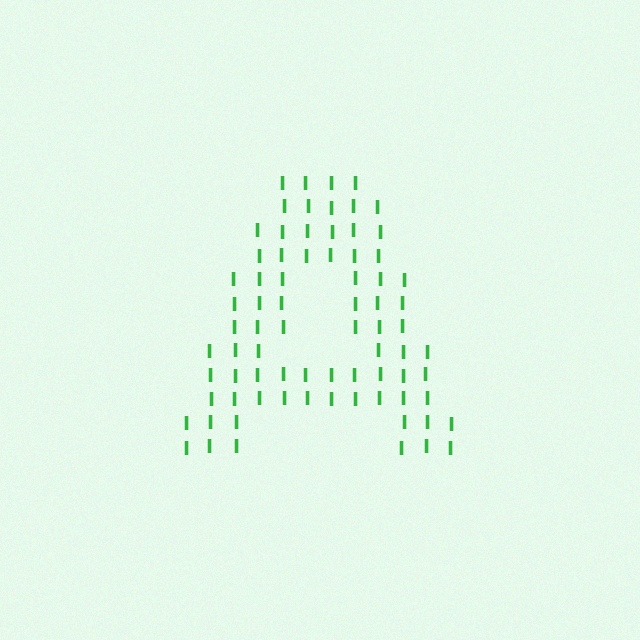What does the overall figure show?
The overall figure shows the letter A.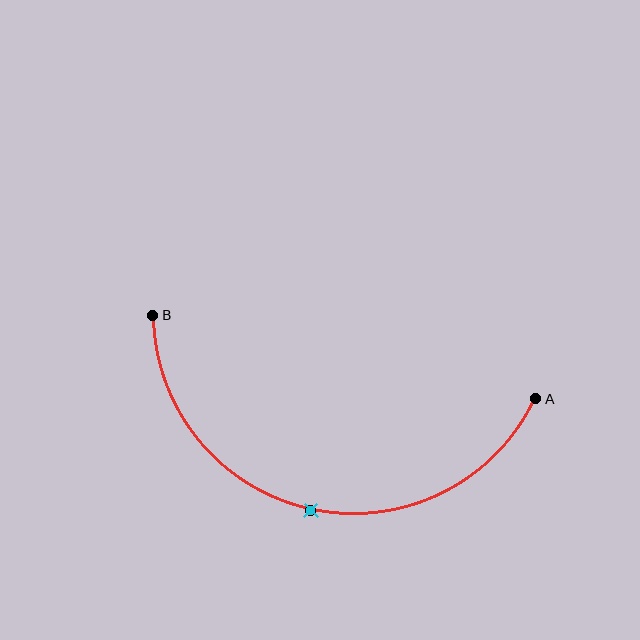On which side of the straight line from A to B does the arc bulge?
The arc bulges below the straight line connecting A and B.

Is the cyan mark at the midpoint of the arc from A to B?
Yes. The cyan mark lies on the arc at equal arc-length from both A and B — it is the arc midpoint.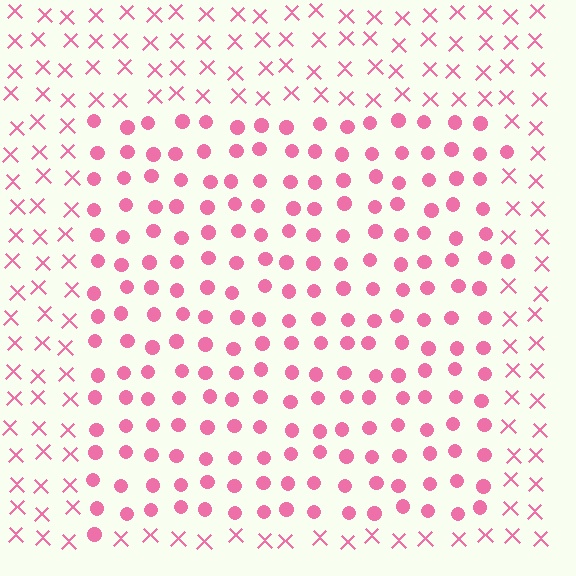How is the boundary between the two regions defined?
The boundary is defined by a change in element shape: circles inside vs. X marks outside. All elements share the same color and spacing.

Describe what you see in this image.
The image is filled with small pink elements arranged in a uniform grid. A rectangle-shaped region contains circles, while the surrounding area contains X marks. The boundary is defined purely by the change in element shape.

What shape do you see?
I see a rectangle.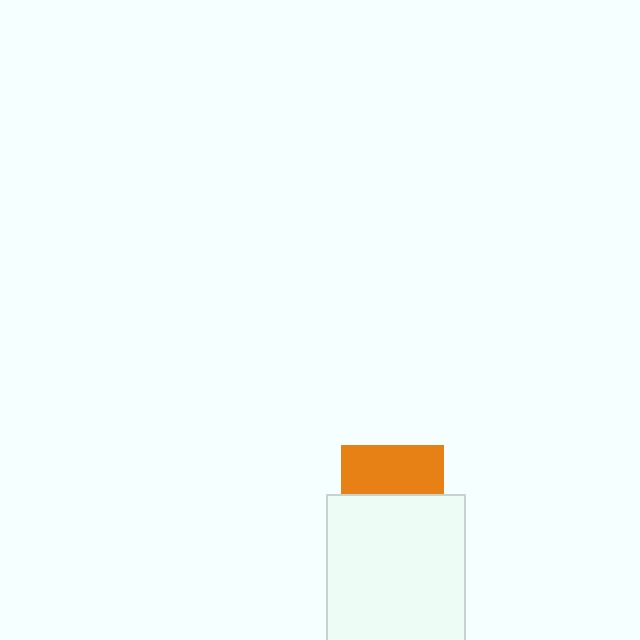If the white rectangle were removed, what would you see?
You would see the complete orange square.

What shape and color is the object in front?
The object in front is a white rectangle.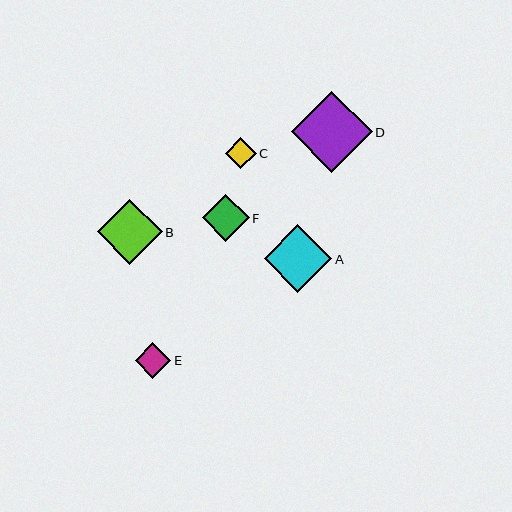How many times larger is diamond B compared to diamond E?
Diamond B is approximately 1.8 times the size of diamond E.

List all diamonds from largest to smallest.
From largest to smallest: D, A, B, F, E, C.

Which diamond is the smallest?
Diamond C is the smallest with a size of approximately 31 pixels.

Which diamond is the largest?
Diamond D is the largest with a size of approximately 81 pixels.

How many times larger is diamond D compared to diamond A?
Diamond D is approximately 1.2 times the size of diamond A.